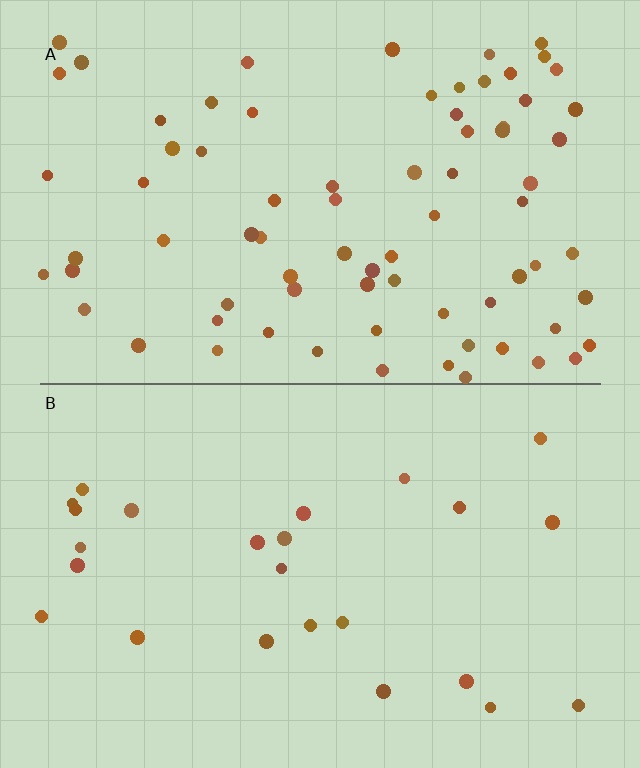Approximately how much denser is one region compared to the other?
Approximately 3.1× — region A over region B.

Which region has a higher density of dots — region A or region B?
A (the top).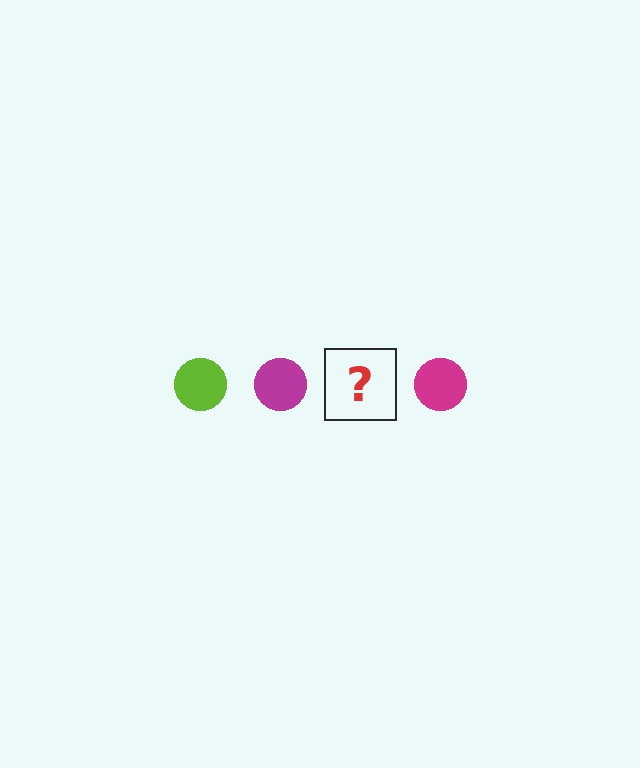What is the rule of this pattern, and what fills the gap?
The rule is that the pattern cycles through lime, magenta circles. The gap should be filled with a lime circle.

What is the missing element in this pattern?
The missing element is a lime circle.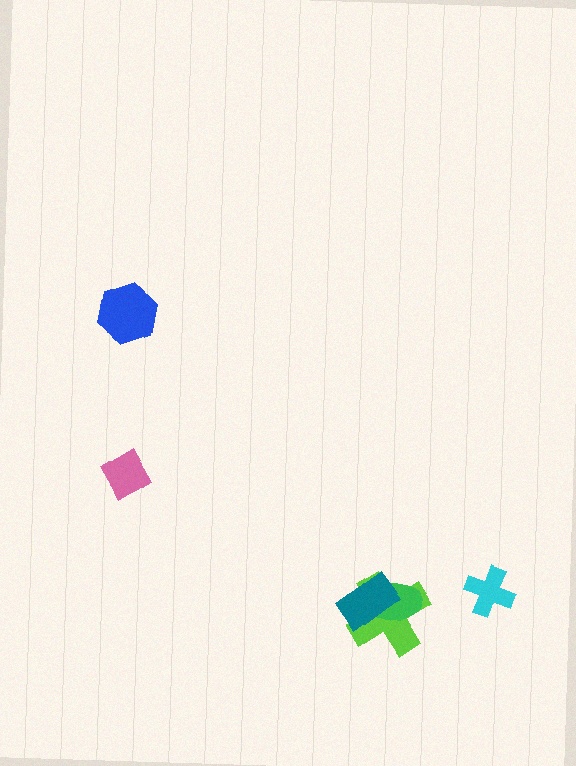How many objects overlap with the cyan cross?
0 objects overlap with the cyan cross.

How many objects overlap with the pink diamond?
0 objects overlap with the pink diamond.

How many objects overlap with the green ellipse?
2 objects overlap with the green ellipse.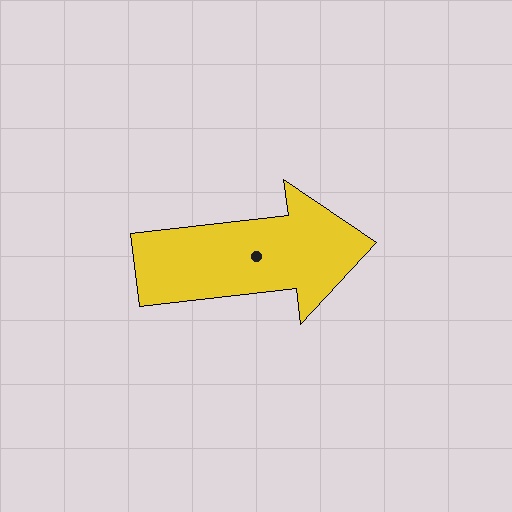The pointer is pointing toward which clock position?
Roughly 3 o'clock.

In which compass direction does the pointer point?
East.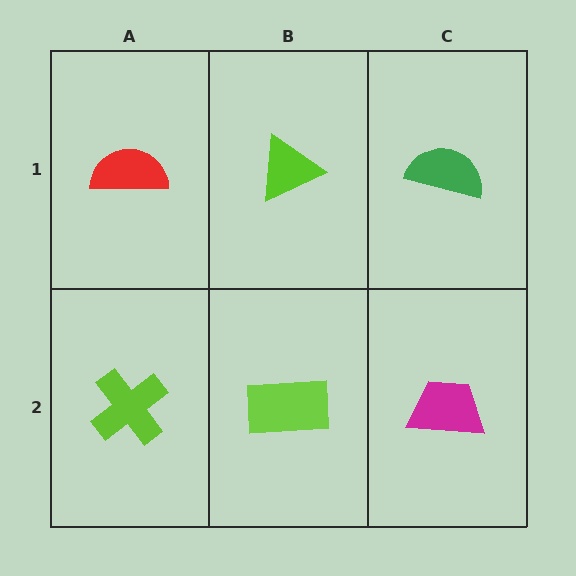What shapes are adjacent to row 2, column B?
A lime triangle (row 1, column B), a lime cross (row 2, column A), a magenta trapezoid (row 2, column C).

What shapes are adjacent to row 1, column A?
A lime cross (row 2, column A), a lime triangle (row 1, column B).